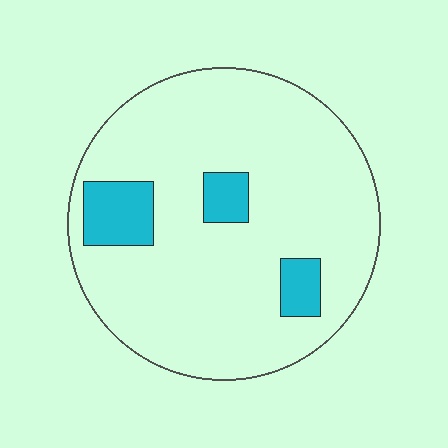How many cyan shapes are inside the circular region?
3.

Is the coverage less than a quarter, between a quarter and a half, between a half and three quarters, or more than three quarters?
Less than a quarter.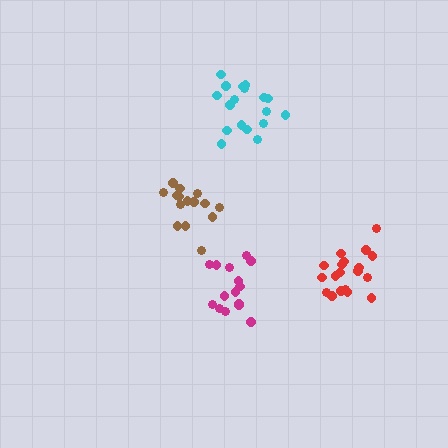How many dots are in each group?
Group 1: 15 dots, Group 2: 18 dots, Group 3: 15 dots, Group 4: 19 dots (67 total).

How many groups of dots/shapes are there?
There are 4 groups.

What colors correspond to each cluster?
The clusters are colored: brown, cyan, magenta, red.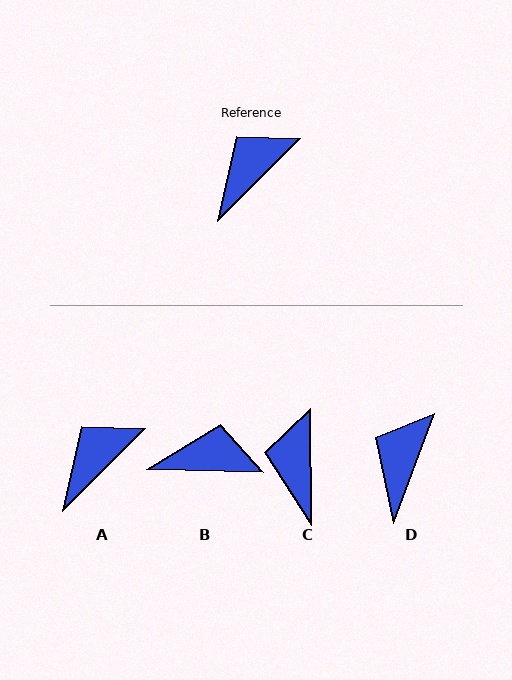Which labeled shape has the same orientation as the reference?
A.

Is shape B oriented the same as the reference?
No, it is off by about 46 degrees.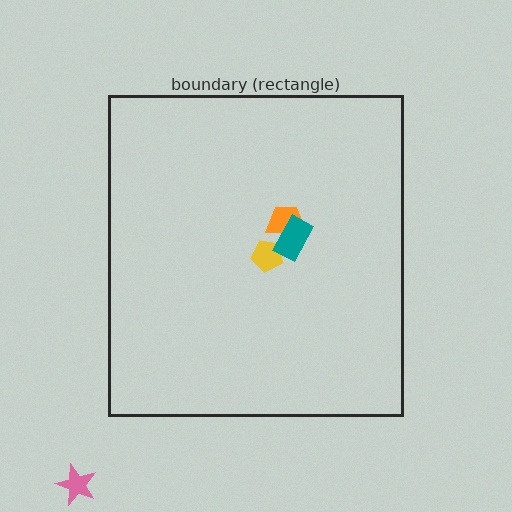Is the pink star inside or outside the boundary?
Outside.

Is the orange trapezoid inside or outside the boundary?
Inside.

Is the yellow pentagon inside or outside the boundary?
Inside.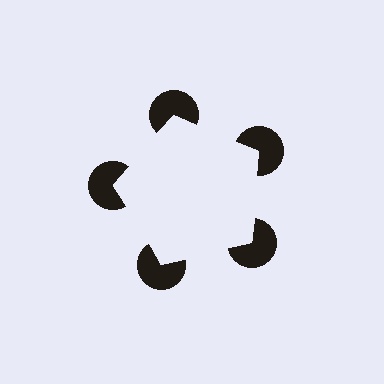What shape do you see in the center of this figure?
An illusory pentagon — its edges are inferred from the aligned wedge cuts in the pac-man discs, not physically drawn.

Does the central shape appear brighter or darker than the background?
It typically appears slightly brighter than the background, even though no actual brightness change is drawn.